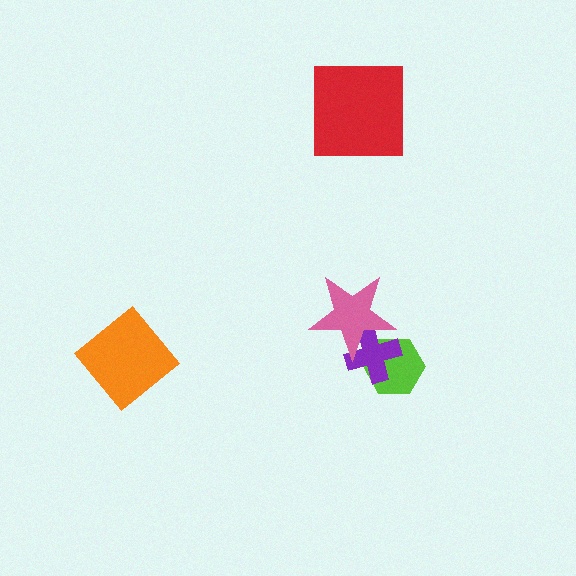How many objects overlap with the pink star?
2 objects overlap with the pink star.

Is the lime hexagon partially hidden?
Yes, it is partially covered by another shape.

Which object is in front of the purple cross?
The pink star is in front of the purple cross.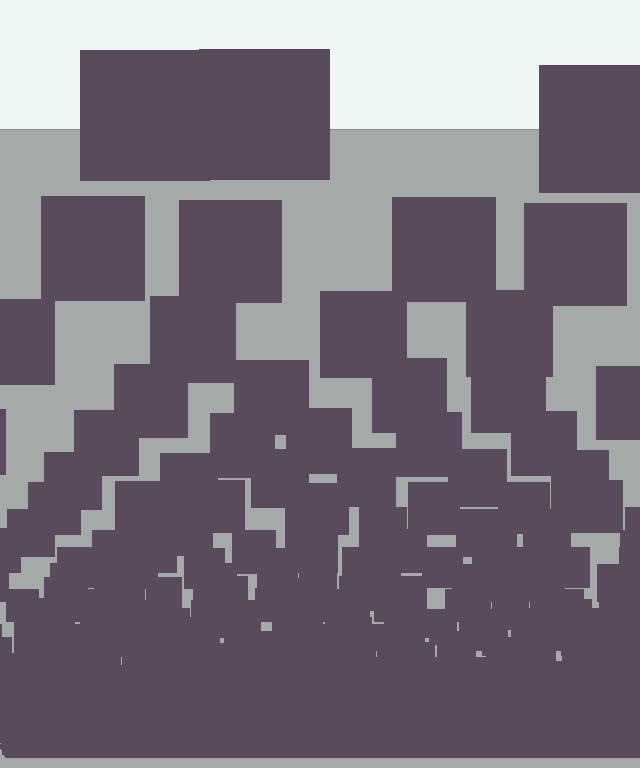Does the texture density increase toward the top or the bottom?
Density increases toward the bottom.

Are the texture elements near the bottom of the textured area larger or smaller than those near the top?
Smaller. The gradient is inverted — elements near the bottom are smaller and denser.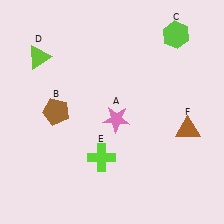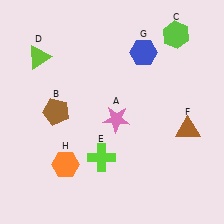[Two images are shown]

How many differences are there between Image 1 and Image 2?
There are 2 differences between the two images.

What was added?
A blue hexagon (G), an orange hexagon (H) were added in Image 2.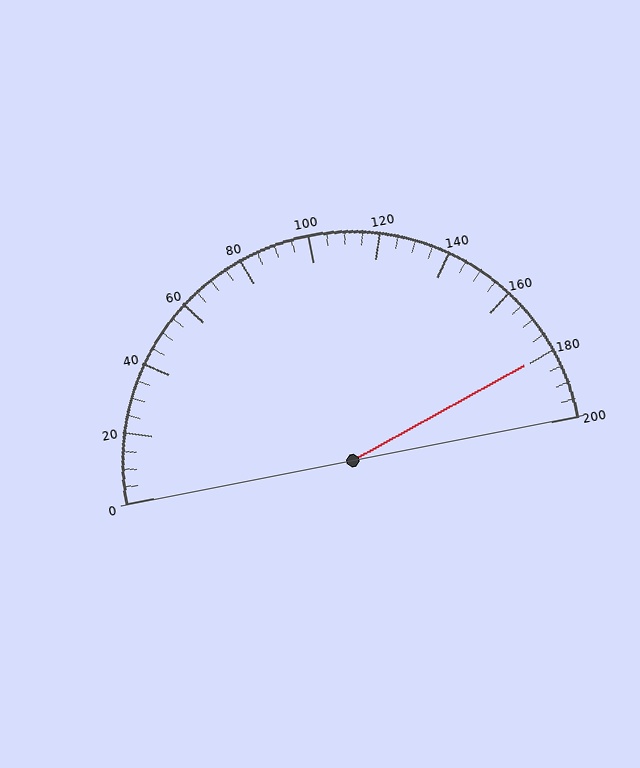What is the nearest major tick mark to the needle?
The nearest major tick mark is 180.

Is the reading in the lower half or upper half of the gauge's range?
The reading is in the upper half of the range (0 to 200).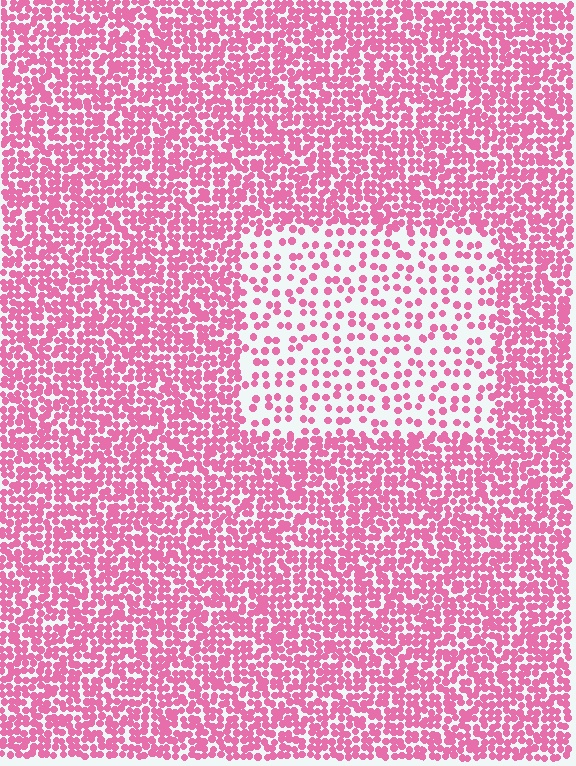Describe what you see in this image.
The image contains small pink elements arranged at two different densities. A rectangle-shaped region is visible where the elements are less densely packed than the surrounding area.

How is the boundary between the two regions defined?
The boundary is defined by a change in element density (approximately 2.5x ratio). All elements are the same color, size, and shape.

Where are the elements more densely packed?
The elements are more densely packed outside the rectangle boundary.